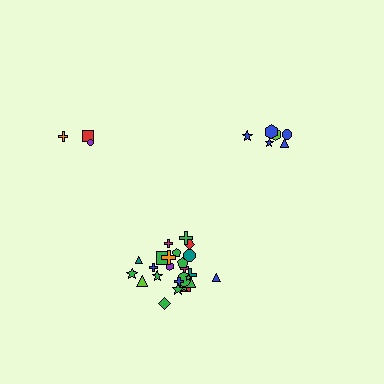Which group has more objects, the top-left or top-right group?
The top-right group.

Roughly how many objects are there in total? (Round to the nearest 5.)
Roughly 35 objects in total.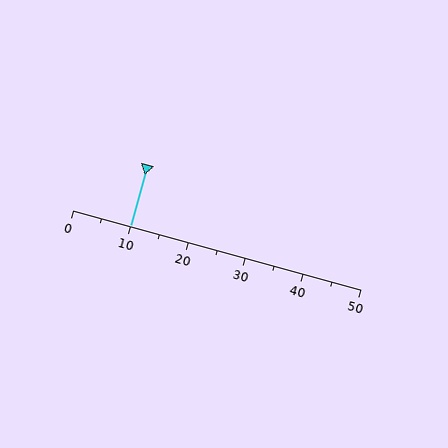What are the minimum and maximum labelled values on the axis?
The axis runs from 0 to 50.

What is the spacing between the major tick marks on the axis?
The major ticks are spaced 10 apart.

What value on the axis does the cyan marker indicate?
The marker indicates approximately 10.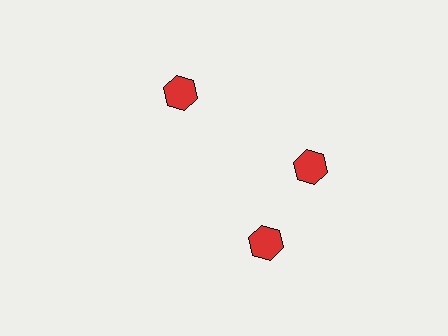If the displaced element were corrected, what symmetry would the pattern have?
It would have 3-fold rotational symmetry — the pattern would map onto itself every 120 degrees.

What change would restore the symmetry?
The symmetry would be restored by rotating it back into even spacing with its neighbors so that all 3 hexagons sit at equal angles and equal distance from the center.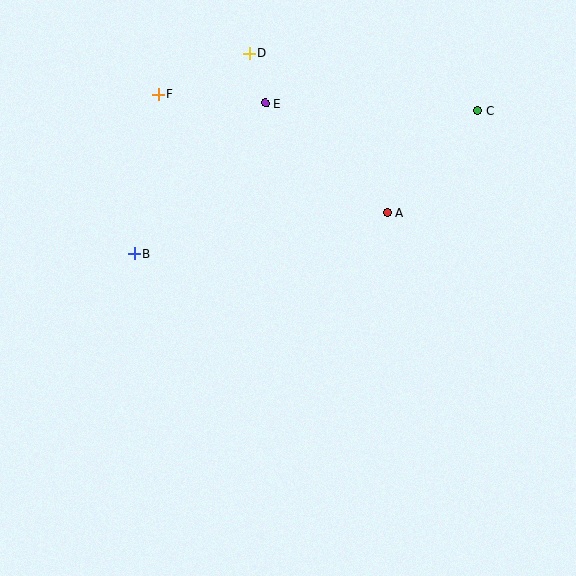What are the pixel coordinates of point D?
Point D is at (249, 53).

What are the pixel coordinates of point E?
Point E is at (265, 103).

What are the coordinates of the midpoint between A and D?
The midpoint between A and D is at (318, 133).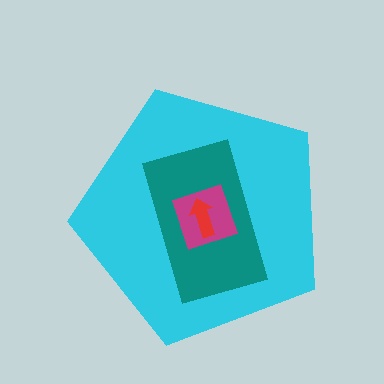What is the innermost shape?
The red arrow.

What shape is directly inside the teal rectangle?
The magenta diamond.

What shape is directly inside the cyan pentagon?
The teal rectangle.